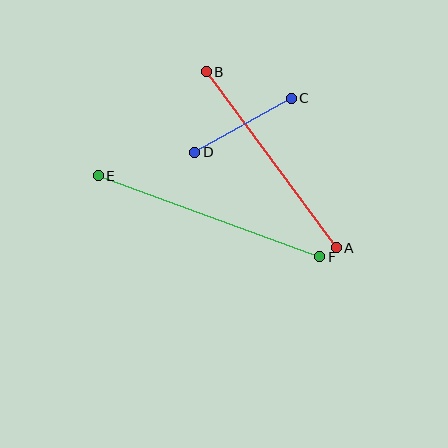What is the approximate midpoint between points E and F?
The midpoint is at approximately (209, 216) pixels.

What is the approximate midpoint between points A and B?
The midpoint is at approximately (271, 160) pixels.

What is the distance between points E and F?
The distance is approximately 236 pixels.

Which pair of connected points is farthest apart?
Points E and F are farthest apart.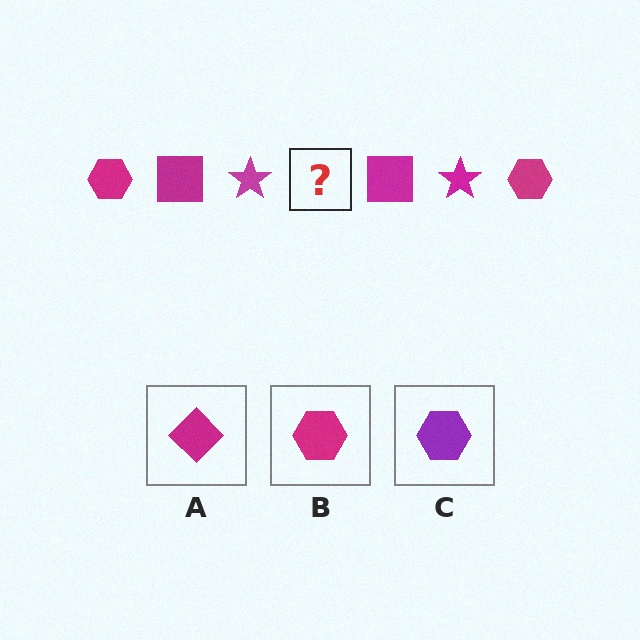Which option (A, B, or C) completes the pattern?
B.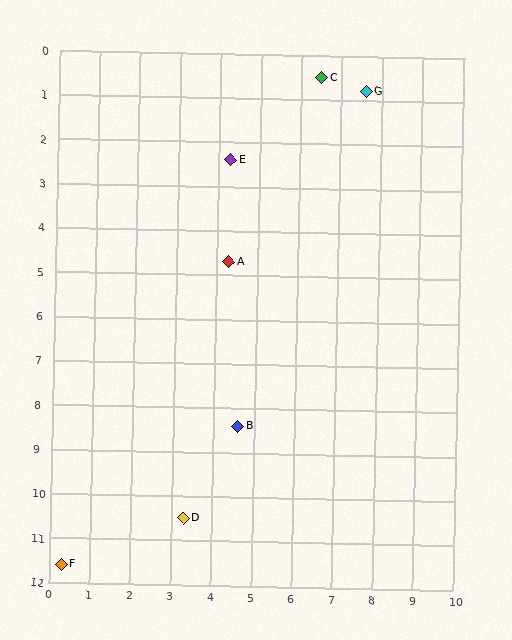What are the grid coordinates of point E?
Point E is at approximately (4.3, 2.4).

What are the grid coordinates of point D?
Point D is at approximately (3.3, 10.5).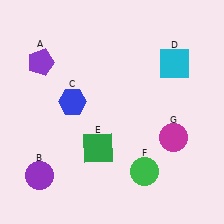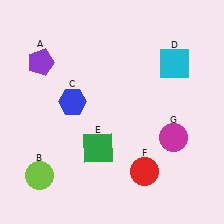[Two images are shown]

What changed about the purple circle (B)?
In Image 1, B is purple. In Image 2, it changed to lime.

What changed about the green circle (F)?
In Image 1, F is green. In Image 2, it changed to red.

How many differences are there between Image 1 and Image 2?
There are 2 differences between the two images.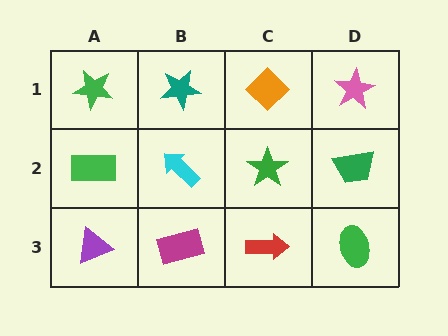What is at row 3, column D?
A green ellipse.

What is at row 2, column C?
A green star.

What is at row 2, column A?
A green rectangle.